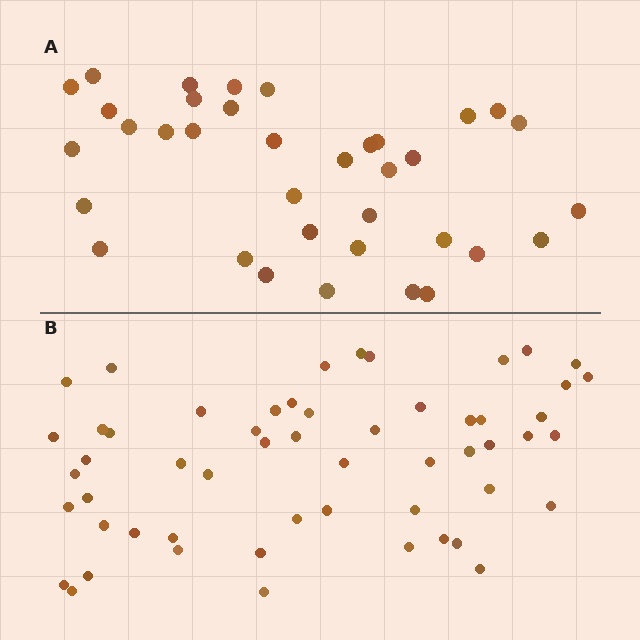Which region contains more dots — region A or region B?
Region B (the bottom region) has more dots.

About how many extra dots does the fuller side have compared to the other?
Region B has approximately 20 more dots than region A.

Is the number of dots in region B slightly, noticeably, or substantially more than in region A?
Region B has substantially more. The ratio is roughly 1.5 to 1.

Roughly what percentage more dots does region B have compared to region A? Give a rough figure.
About 55% more.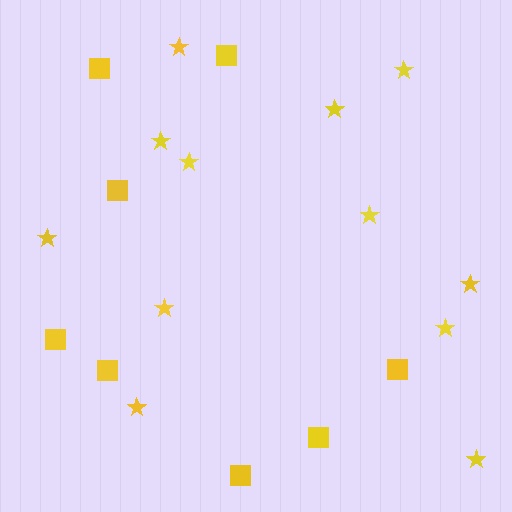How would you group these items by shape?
There are 2 groups: one group of stars (12) and one group of squares (8).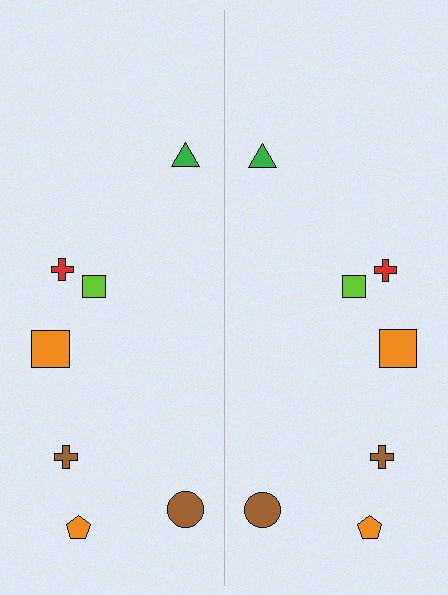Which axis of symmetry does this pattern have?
The pattern has a vertical axis of symmetry running through the center of the image.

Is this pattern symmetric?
Yes, this pattern has bilateral (reflection) symmetry.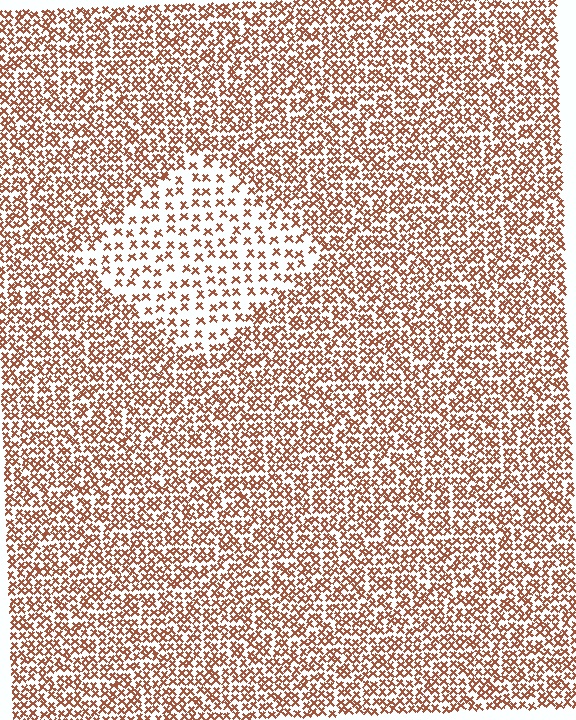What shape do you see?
I see a diamond.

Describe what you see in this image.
The image contains small brown elements arranged at two different densities. A diamond-shaped region is visible where the elements are less densely packed than the surrounding area.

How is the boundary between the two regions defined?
The boundary is defined by a change in element density (approximately 2.2x ratio). All elements are the same color, size, and shape.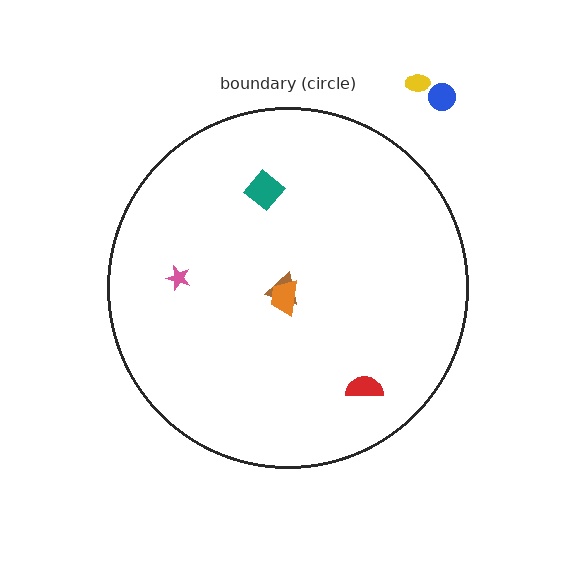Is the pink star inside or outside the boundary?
Inside.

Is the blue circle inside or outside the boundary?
Outside.